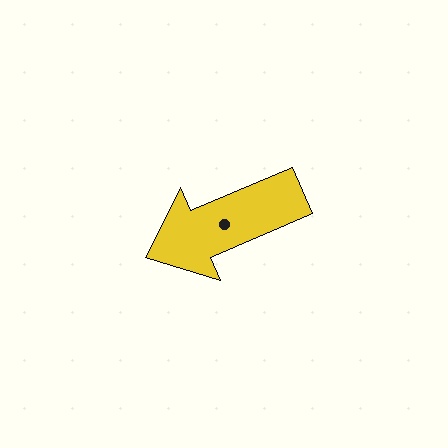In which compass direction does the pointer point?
Southwest.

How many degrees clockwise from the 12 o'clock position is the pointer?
Approximately 247 degrees.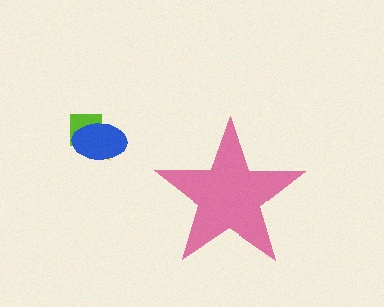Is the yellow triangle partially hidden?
No, the yellow triangle is fully visible.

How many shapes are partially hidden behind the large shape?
0 shapes are partially hidden.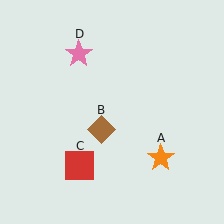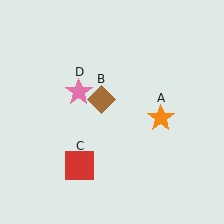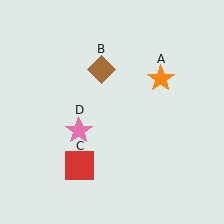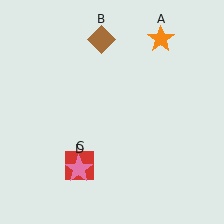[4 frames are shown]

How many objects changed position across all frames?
3 objects changed position: orange star (object A), brown diamond (object B), pink star (object D).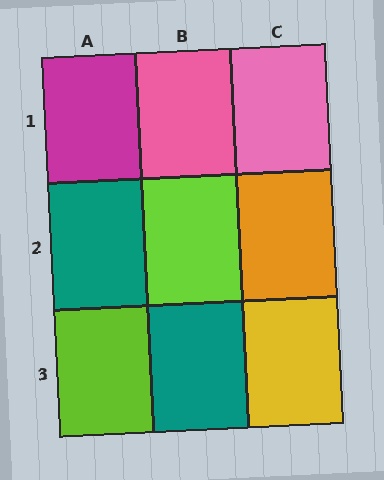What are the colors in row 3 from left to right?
Lime, teal, yellow.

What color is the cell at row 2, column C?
Orange.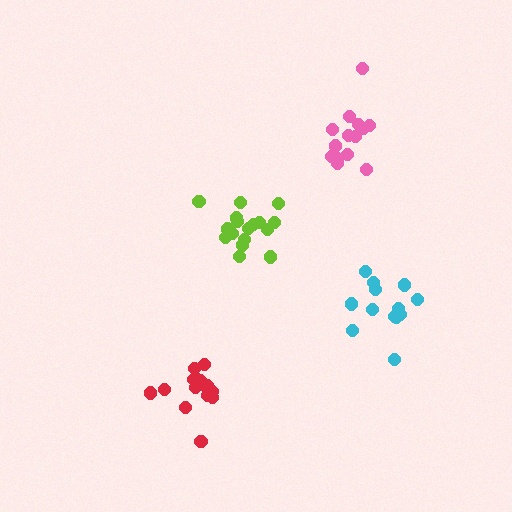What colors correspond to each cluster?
The clusters are colored: cyan, pink, lime, red.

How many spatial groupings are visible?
There are 4 spatial groupings.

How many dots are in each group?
Group 1: 13 dots, Group 2: 14 dots, Group 3: 17 dots, Group 4: 16 dots (60 total).